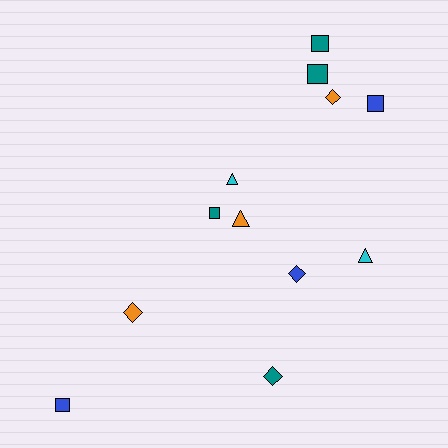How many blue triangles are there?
There are no blue triangles.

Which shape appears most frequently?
Square, with 5 objects.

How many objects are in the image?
There are 12 objects.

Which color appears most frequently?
Teal, with 4 objects.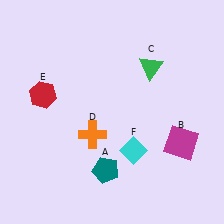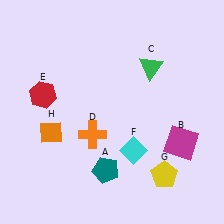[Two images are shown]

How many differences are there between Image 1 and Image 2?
There are 2 differences between the two images.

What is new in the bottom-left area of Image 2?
An orange diamond (H) was added in the bottom-left area of Image 2.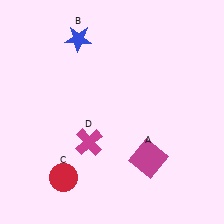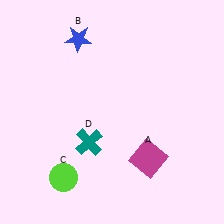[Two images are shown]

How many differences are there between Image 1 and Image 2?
There are 2 differences between the two images.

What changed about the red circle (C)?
In Image 1, C is red. In Image 2, it changed to lime.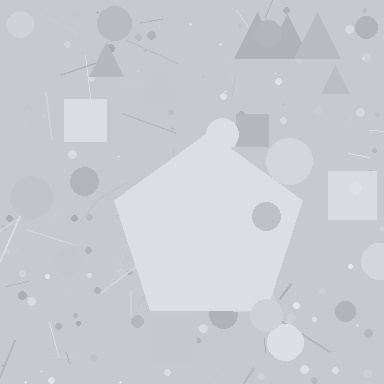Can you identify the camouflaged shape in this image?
The camouflaged shape is a pentagon.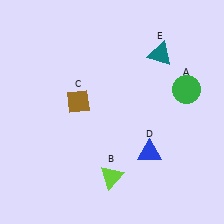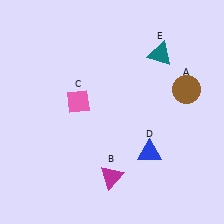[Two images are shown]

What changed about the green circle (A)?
In Image 1, A is green. In Image 2, it changed to brown.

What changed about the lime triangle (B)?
In Image 1, B is lime. In Image 2, it changed to magenta.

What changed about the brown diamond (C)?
In Image 1, C is brown. In Image 2, it changed to pink.